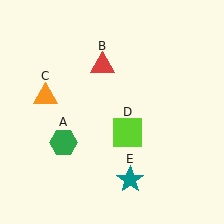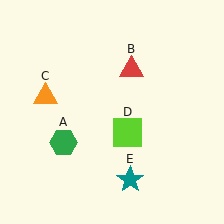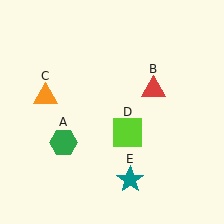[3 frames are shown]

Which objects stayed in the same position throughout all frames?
Green hexagon (object A) and orange triangle (object C) and lime square (object D) and teal star (object E) remained stationary.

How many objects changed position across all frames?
1 object changed position: red triangle (object B).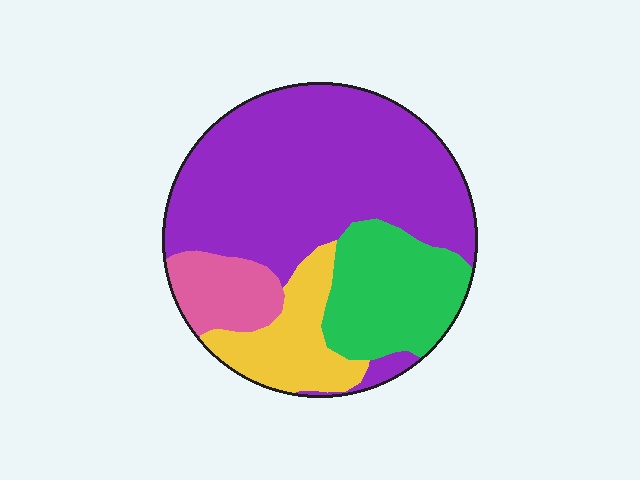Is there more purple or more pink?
Purple.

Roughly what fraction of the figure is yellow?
Yellow takes up less than a sixth of the figure.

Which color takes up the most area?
Purple, at roughly 55%.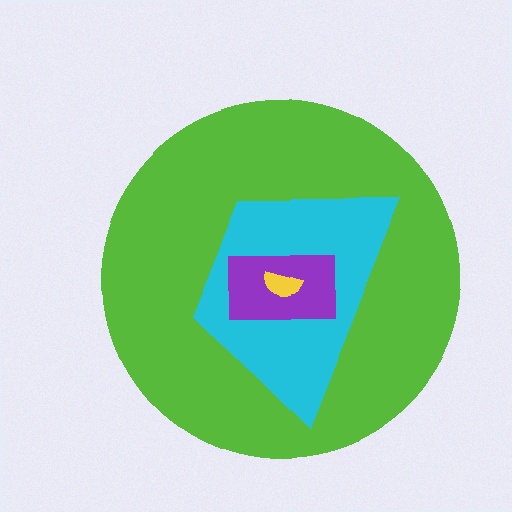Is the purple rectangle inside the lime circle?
Yes.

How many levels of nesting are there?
4.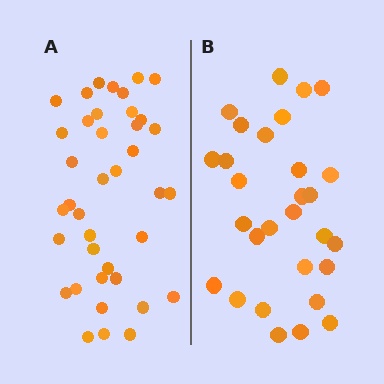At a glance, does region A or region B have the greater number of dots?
Region A (the left region) has more dots.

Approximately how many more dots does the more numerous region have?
Region A has roughly 10 or so more dots than region B.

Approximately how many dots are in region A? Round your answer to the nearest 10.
About 40 dots. (The exact count is 39, which rounds to 40.)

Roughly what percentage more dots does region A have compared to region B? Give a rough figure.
About 35% more.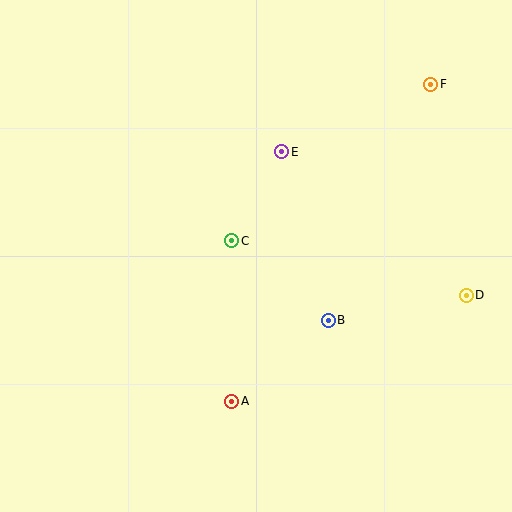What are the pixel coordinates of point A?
Point A is at (232, 401).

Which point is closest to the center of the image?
Point C at (232, 241) is closest to the center.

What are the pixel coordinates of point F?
Point F is at (431, 84).